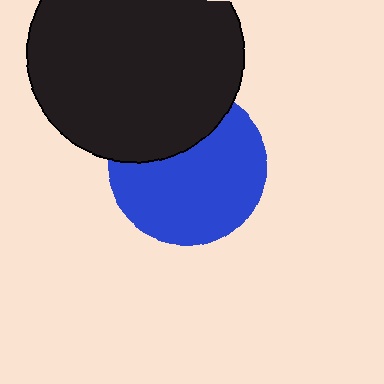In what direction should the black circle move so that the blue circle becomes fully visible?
The black circle should move up. That is the shortest direction to clear the overlap and leave the blue circle fully visible.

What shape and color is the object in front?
The object in front is a black circle.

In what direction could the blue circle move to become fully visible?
The blue circle could move down. That would shift it out from behind the black circle entirely.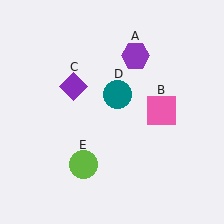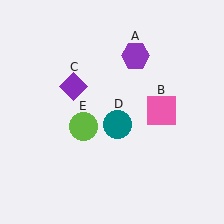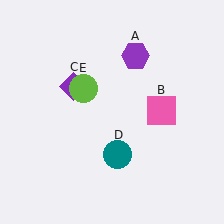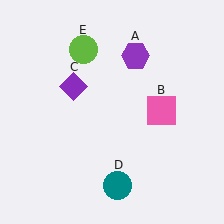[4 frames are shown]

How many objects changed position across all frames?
2 objects changed position: teal circle (object D), lime circle (object E).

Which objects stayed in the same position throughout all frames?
Purple hexagon (object A) and pink square (object B) and purple diamond (object C) remained stationary.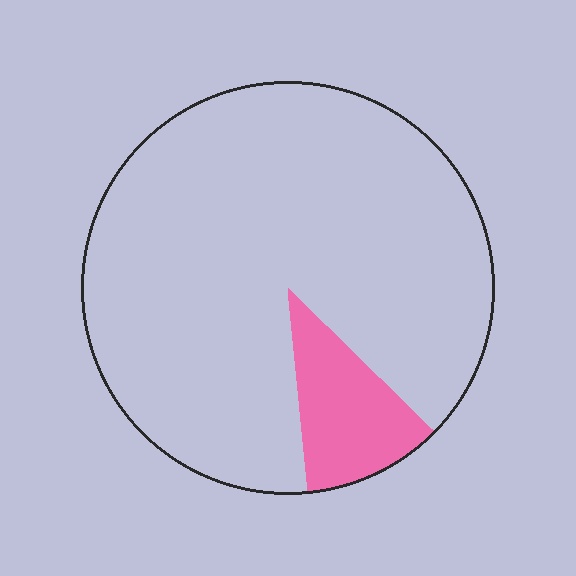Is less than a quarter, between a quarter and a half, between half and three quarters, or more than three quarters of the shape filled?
Less than a quarter.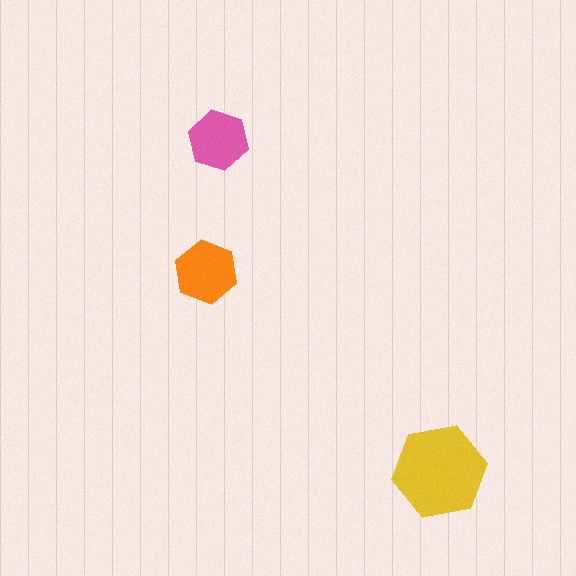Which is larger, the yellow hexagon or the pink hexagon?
The yellow one.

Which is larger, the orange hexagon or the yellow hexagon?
The yellow one.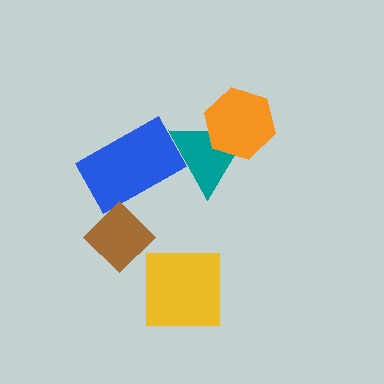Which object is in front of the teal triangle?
The orange hexagon is in front of the teal triangle.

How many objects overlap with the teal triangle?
2 objects overlap with the teal triangle.